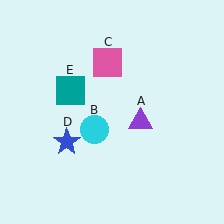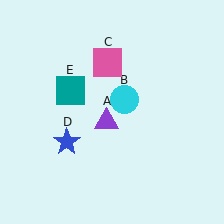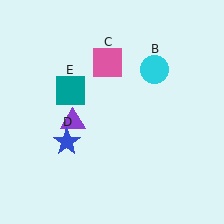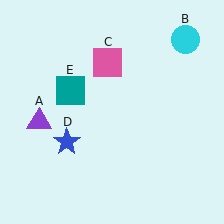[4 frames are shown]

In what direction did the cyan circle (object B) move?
The cyan circle (object B) moved up and to the right.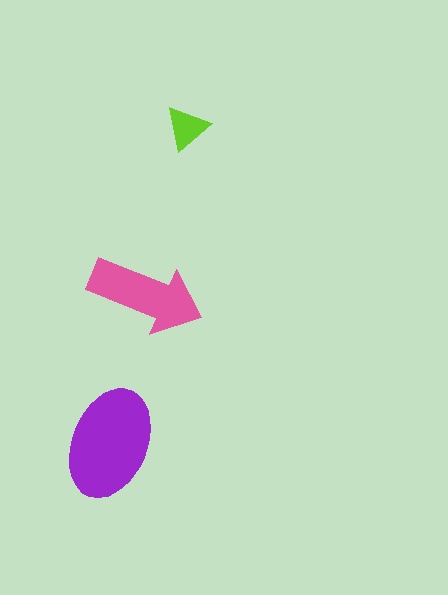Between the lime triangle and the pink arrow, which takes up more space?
The pink arrow.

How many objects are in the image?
There are 3 objects in the image.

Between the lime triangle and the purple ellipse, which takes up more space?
The purple ellipse.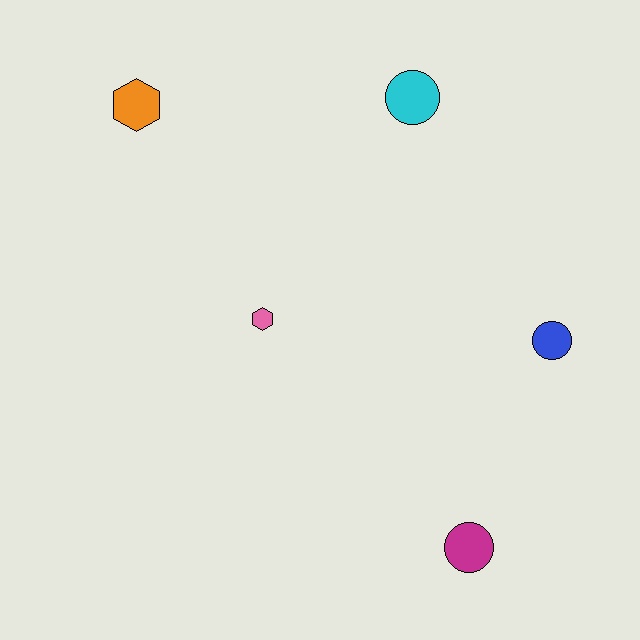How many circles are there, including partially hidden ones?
There are 3 circles.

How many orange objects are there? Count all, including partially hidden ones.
There is 1 orange object.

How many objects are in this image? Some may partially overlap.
There are 5 objects.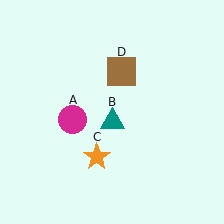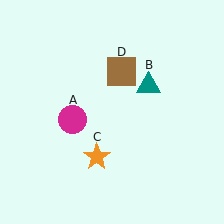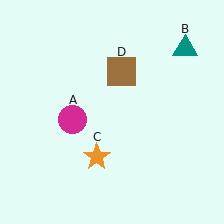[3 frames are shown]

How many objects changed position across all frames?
1 object changed position: teal triangle (object B).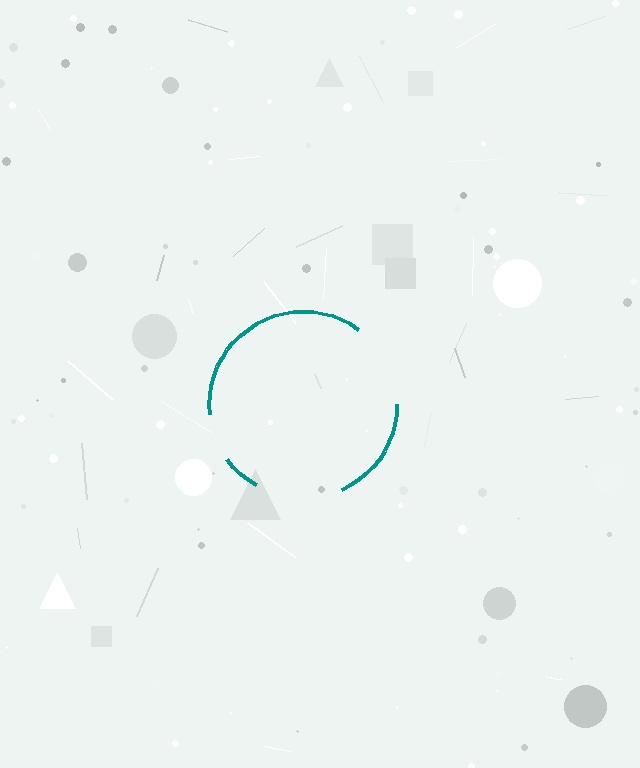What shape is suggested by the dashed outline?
The dashed outline suggests a circle.